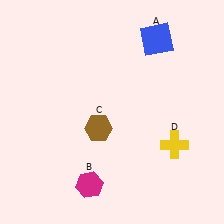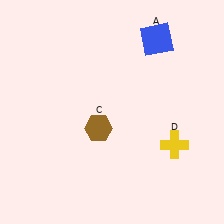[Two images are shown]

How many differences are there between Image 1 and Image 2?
There is 1 difference between the two images.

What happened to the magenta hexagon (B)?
The magenta hexagon (B) was removed in Image 2. It was in the bottom-left area of Image 1.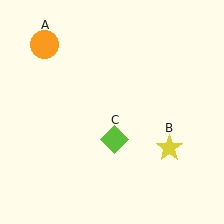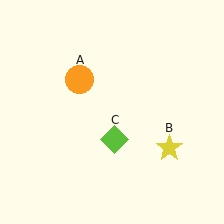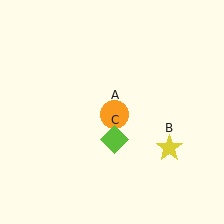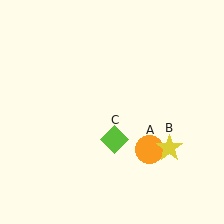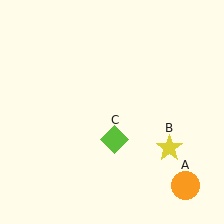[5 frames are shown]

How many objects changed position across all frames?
1 object changed position: orange circle (object A).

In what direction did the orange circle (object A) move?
The orange circle (object A) moved down and to the right.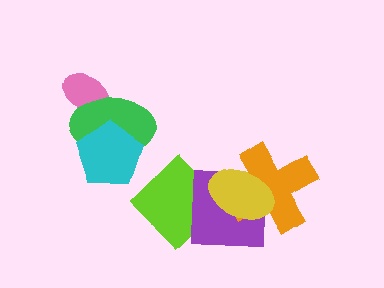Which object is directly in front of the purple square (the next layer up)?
The orange cross is directly in front of the purple square.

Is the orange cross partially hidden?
Yes, it is partially covered by another shape.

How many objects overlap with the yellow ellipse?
2 objects overlap with the yellow ellipse.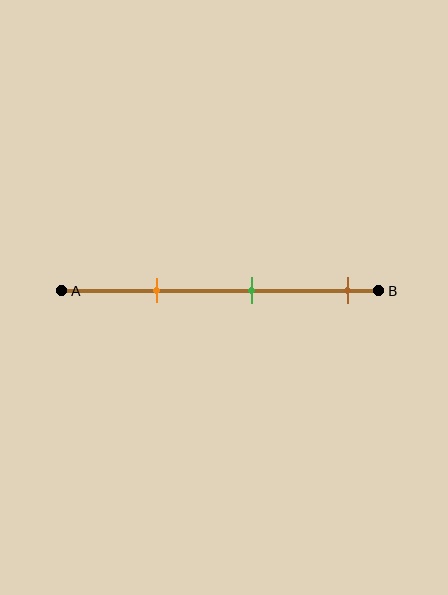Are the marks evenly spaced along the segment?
Yes, the marks are approximately evenly spaced.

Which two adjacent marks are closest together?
The orange and green marks are the closest adjacent pair.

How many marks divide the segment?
There are 3 marks dividing the segment.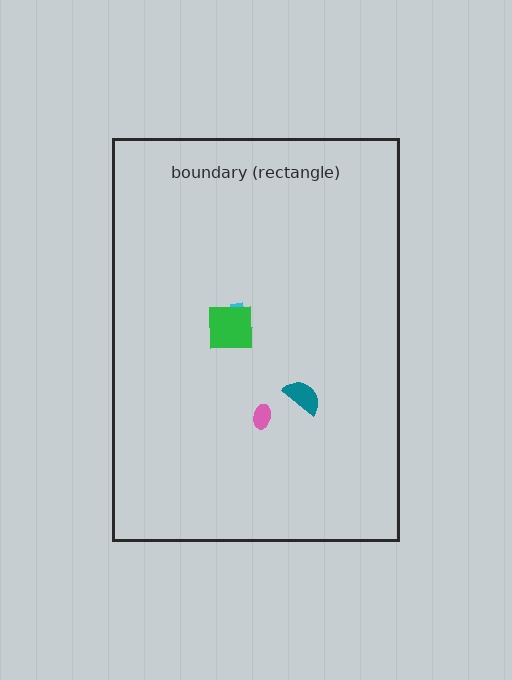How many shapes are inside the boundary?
4 inside, 0 outside.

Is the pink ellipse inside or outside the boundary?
Inside.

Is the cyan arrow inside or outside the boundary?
Inside.